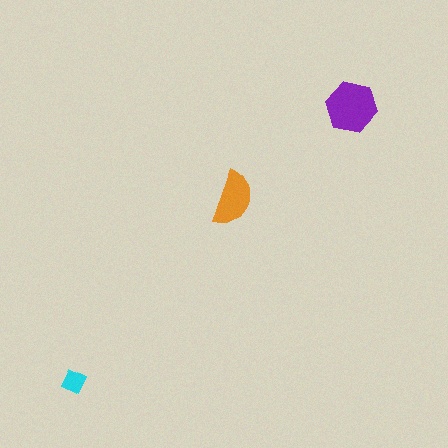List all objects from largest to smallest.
The purple hexagon, the orange semicircle, the cyan diamond.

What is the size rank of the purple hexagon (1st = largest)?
1st.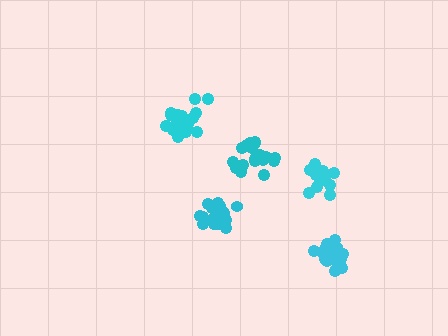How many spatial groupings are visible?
There are 5 spatial groupings.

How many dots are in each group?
Group 1: 15 dots, Group 2: 21 dots, Group 3: 21 dots, Group 4: 20 dots, Group 5: 21 dots (98 total).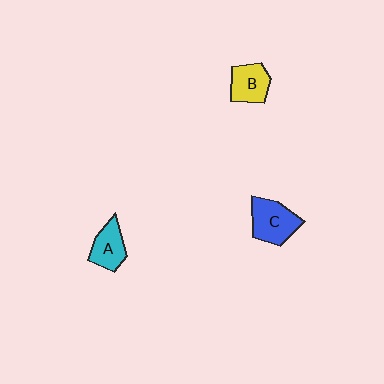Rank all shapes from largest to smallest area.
From largest to smallest: C (blue), B (yellow), A (cyan).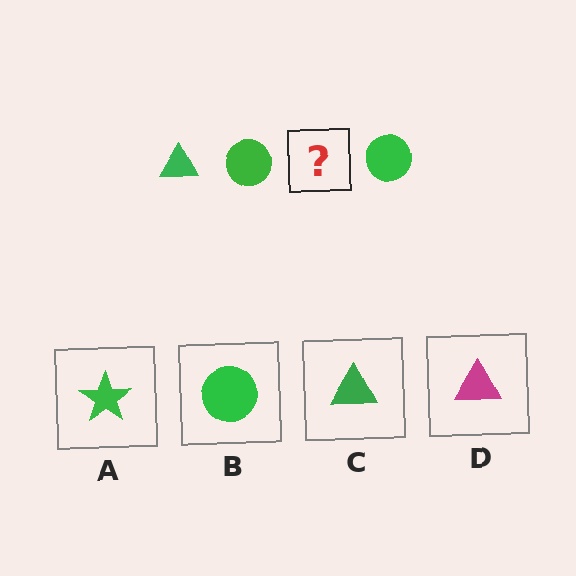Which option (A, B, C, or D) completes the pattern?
C.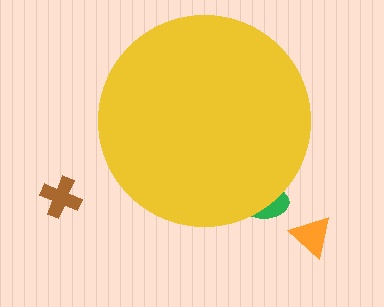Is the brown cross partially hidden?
No, the brown cross is fully visible.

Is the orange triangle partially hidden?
No, the orange triangle is fully visible.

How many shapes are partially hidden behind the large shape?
1 shape is partially hidden.